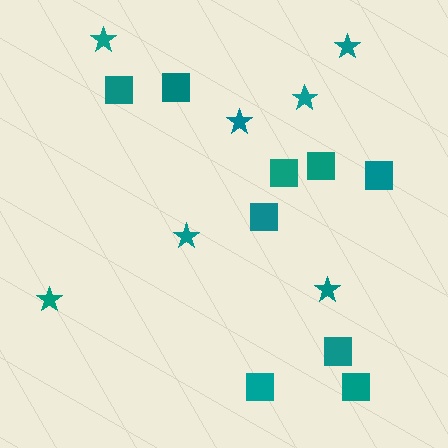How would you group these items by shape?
There are 2 groups: one group of stars (7) and one group of squares (9).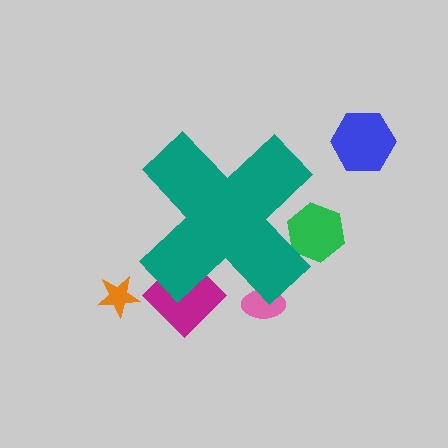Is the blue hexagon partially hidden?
No, the blue hexagon is fully visible.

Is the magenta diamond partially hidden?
Yes, the magenta diamond is partially hidden behind the teal cross.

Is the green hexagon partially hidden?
Yes, the green hexagon is partially hidden behind the teal cross.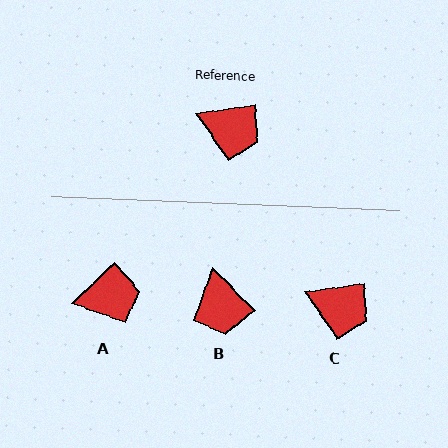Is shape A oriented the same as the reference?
No, it is off by about 36 degrees.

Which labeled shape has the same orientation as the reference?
C.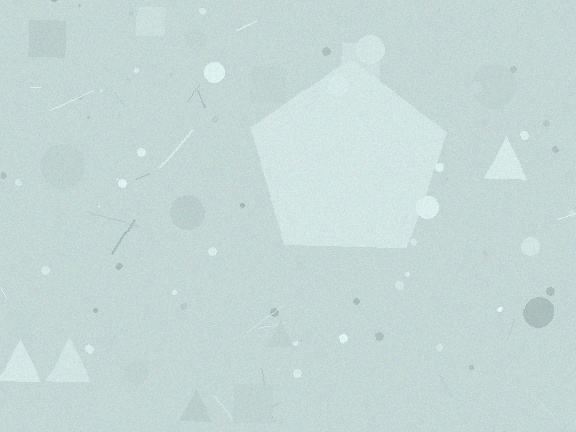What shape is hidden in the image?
A pentagon is hidden in the image.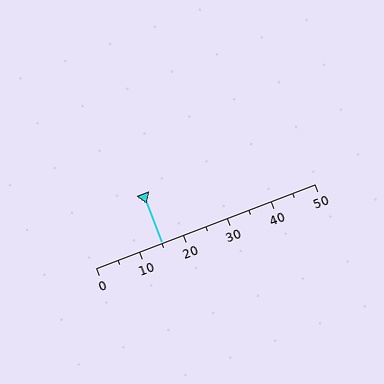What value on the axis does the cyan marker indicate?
The marker indicates approximately 15.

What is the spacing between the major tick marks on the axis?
The major ticks are spaced 10 apart.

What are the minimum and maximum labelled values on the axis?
The axis runs from 0 to 50.